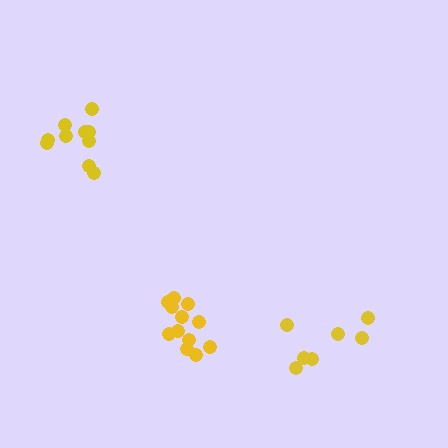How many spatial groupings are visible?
There are 3 spatial groupings.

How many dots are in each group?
Group 1: 12 dots, Group 2: 7 dots, Group 3: 10 dots (29 total).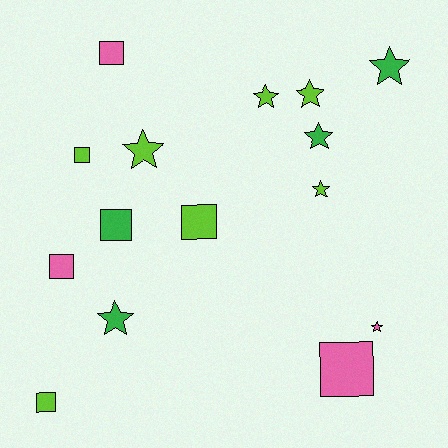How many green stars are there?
There are 3 green stars.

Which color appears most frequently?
Lime, with 7 objects.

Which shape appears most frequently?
Star, with 8 objects.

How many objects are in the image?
There are 15 objects.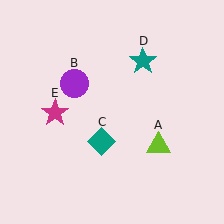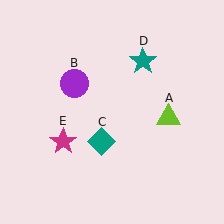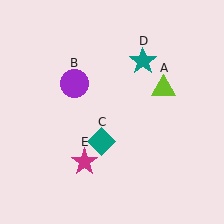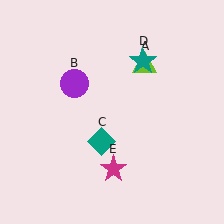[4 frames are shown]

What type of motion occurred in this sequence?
The lime triangle (object A), magenta star (object E) rotated counterclockwise around the center of the scene.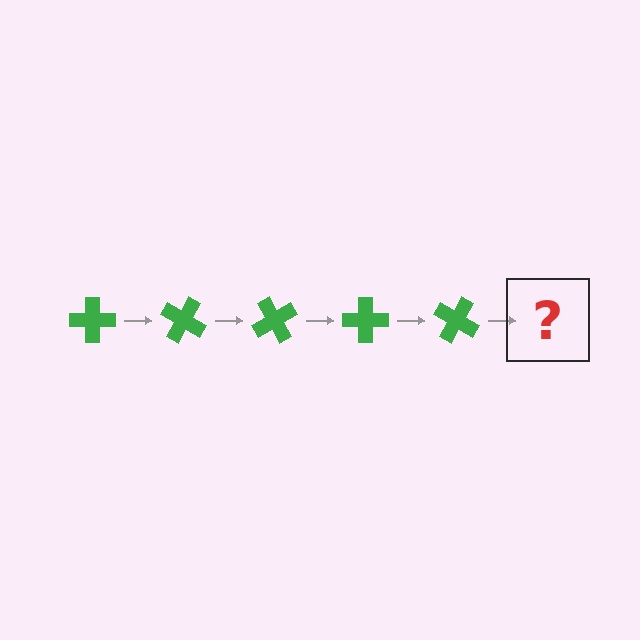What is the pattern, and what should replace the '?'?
The pattern is that the cross rotates 30 degrees each step. The '?' should be a green cross rotated 150 degrees.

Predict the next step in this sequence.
The next step is a green cross rotated 150 degrees.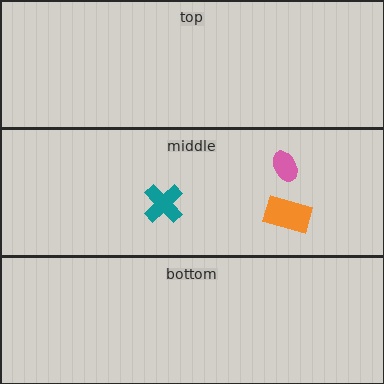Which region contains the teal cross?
The middle region.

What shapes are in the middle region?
The orange rectangle, the teal cross, the pink ellipse.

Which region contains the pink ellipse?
The middle region.